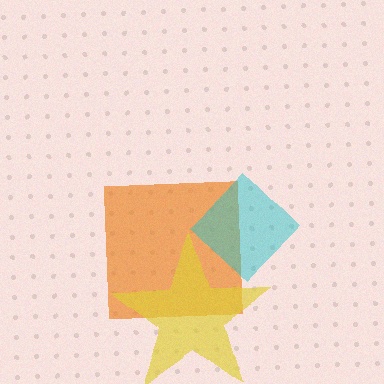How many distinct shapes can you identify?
There are 3 distinct shapes: an orange square, a yellow star, a cyan diamond.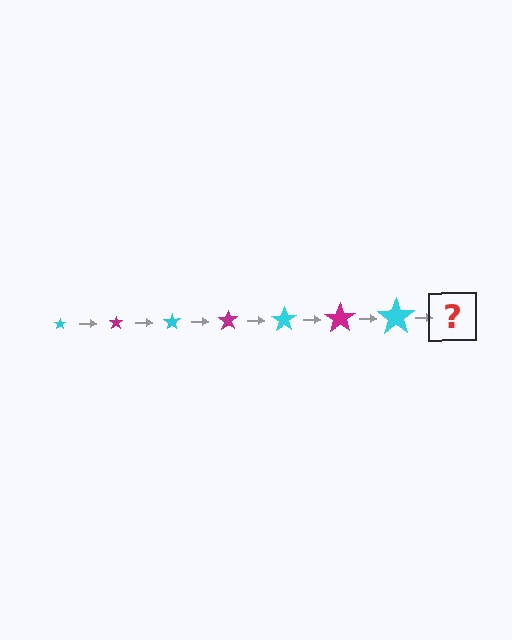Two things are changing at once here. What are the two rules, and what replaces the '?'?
The two rules are that the star grows larger each step and the color cycles through cyan and magenta. The '?' should be a magenta star, larger than the previous one.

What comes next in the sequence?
The next element should be a magenta star, larger than the previous one.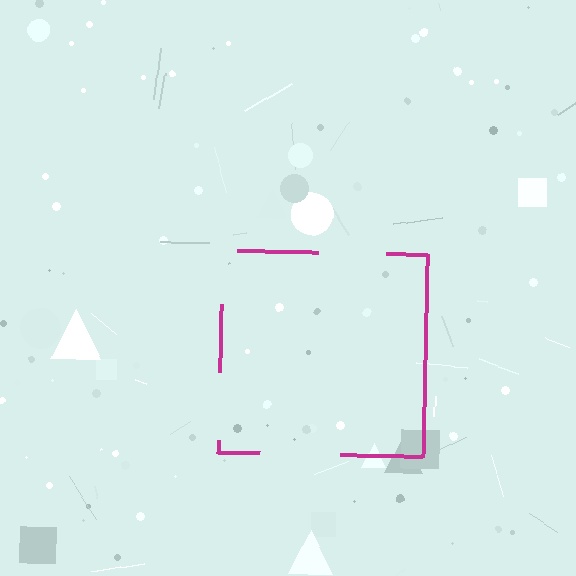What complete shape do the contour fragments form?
The contour fragments form a square.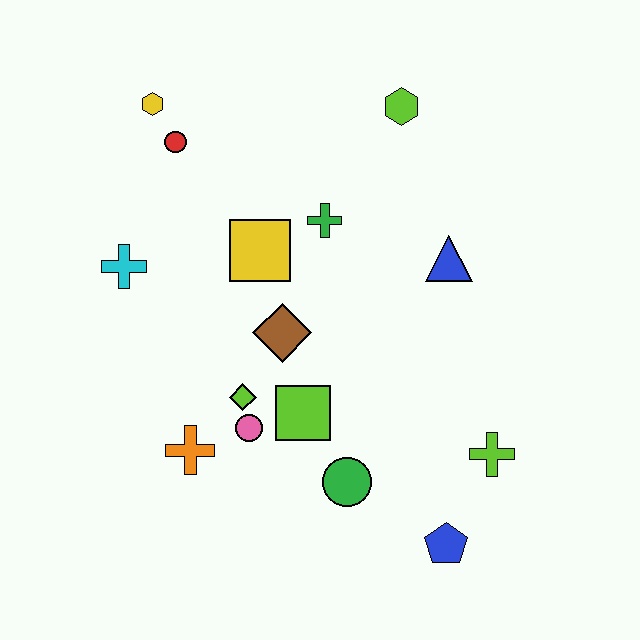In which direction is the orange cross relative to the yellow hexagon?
The orange cross is below the yellow hexagon.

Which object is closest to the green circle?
The lime square is closest to the green circle.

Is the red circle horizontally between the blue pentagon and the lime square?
No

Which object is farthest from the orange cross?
The lime hexagon is farthest from the orange cross.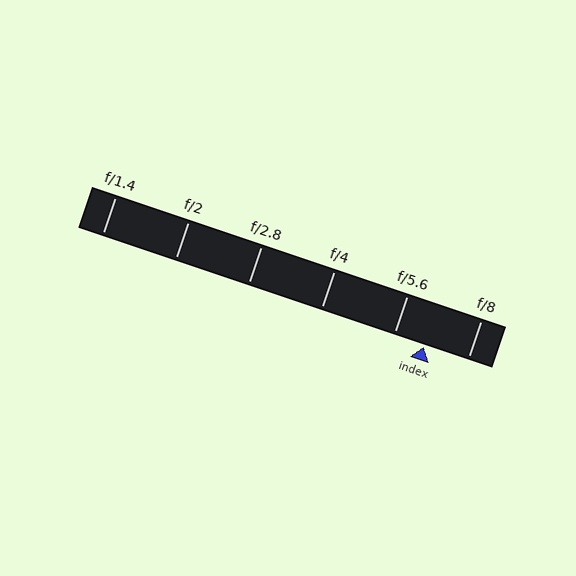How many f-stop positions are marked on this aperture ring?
There are 6 f-stop positions marked.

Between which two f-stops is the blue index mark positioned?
The index mark is between f/5.6 and f/8.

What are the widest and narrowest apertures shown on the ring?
The widest aperture shown is f/1.4 and the narrowest is f/8.